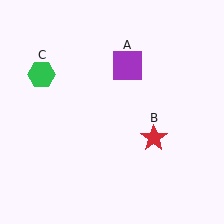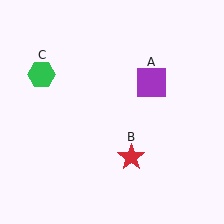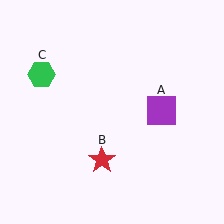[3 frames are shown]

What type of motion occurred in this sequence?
The purple square (object A), red star (object B) rotated clockwise around the center of the scene.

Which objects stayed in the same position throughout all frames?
Green hexagon (object C) remained stationary.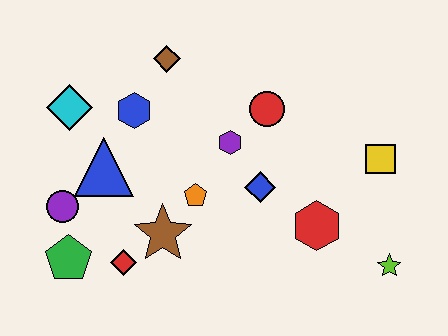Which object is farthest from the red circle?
The green pentagon is farthest from the red circle.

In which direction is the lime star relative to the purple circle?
The lime star is to the right of the purple circle.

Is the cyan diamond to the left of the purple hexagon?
Yes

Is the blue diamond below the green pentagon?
No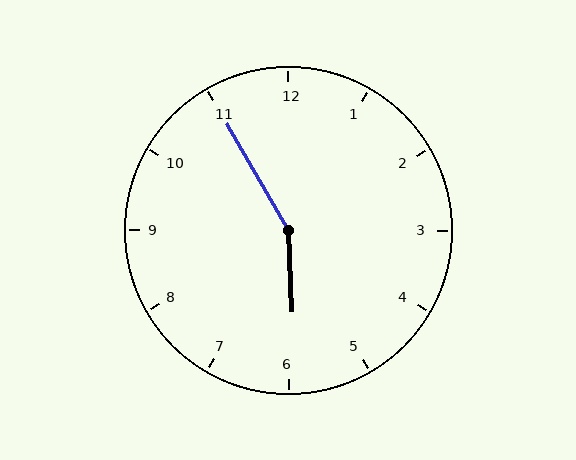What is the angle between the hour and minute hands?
Approximately 152 degrees.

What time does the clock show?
5:55.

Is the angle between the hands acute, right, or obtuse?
It is obtuse.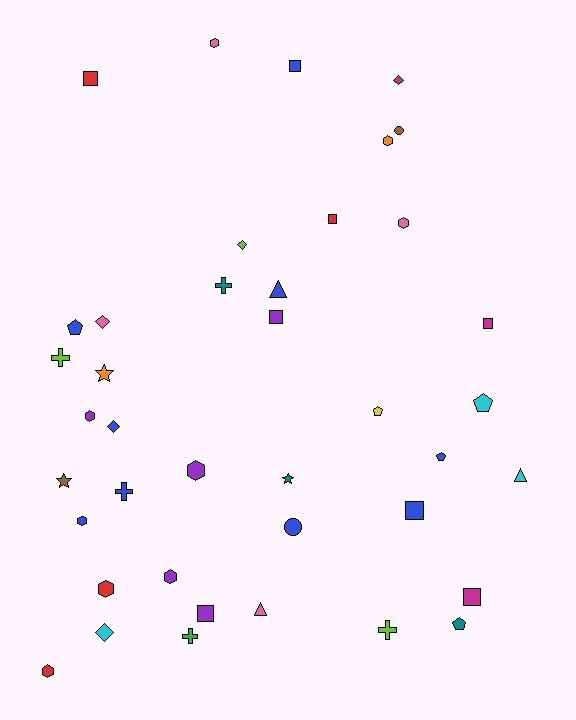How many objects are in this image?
There are 40 objects.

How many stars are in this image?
There are 3 stars.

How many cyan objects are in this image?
There are 3 cyan objects.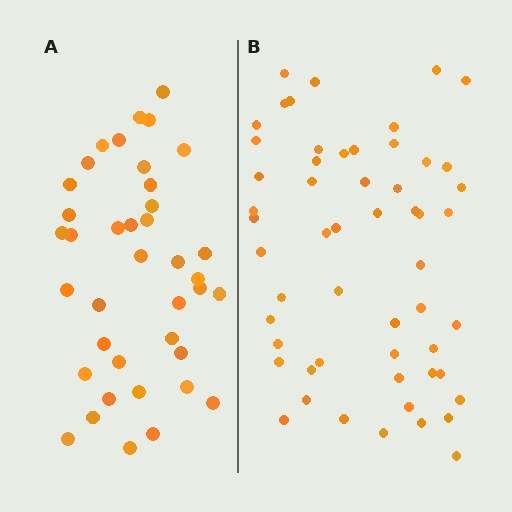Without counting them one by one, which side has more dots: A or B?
Region B (the right region) has more dots.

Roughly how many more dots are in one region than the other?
Region B has approximately 15 more dots than region A.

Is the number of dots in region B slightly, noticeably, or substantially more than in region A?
Region B has noticeably more, but not dramatically so. The ratio is roughly 1.4 to 1.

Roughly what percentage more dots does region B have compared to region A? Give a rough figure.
About 40% more.